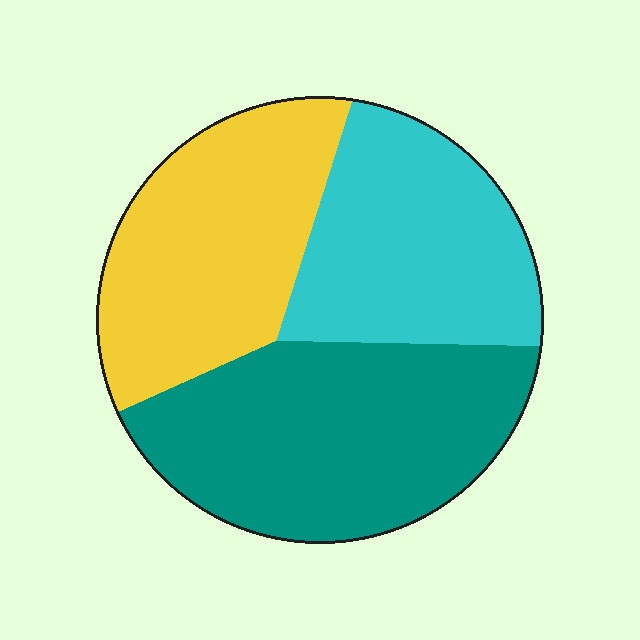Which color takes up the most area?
Teal, at roughly 40%.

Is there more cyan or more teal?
Teal.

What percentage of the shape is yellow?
Yellow covers about 30% of the shape.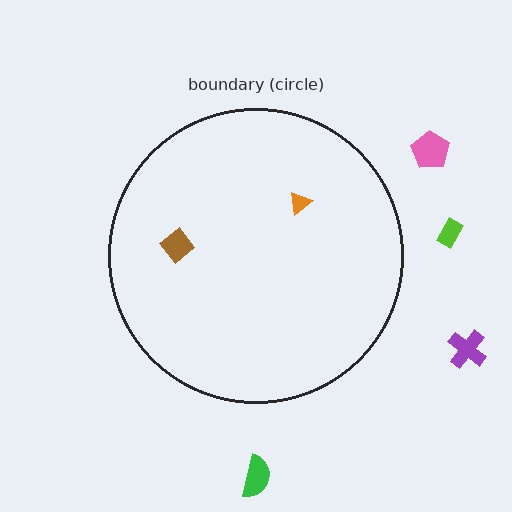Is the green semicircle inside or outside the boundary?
Outside.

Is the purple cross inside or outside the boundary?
Outside.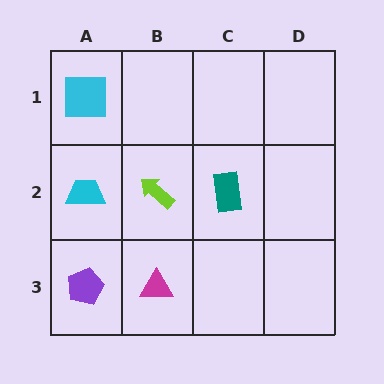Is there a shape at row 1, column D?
No, that cell is empty.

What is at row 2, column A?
A cyan trapezoid.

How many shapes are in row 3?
2 shapes.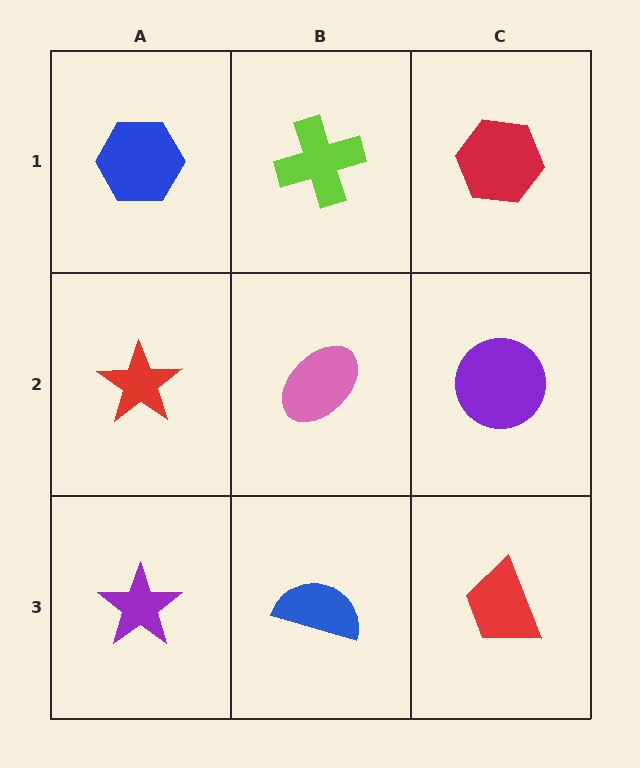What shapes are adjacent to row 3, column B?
A pink ellipse (row 2, column B), a purple star (row 3, column A), a red trapezoid (row 3, column C).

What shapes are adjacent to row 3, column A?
A red star (row 2, column A), a blue semicircle (row 3, column B).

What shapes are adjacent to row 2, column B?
A lime cross (row 1, column B), a blue semicircle (row 3, column B), a red star (row 2, column A), a purple circle (row 2, column C).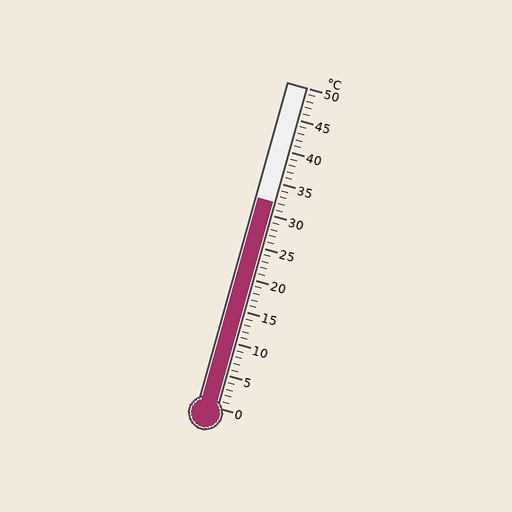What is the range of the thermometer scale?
The thermometer scale ranges from 0°C to 50°C.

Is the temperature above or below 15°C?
The temperature is above 15°C.